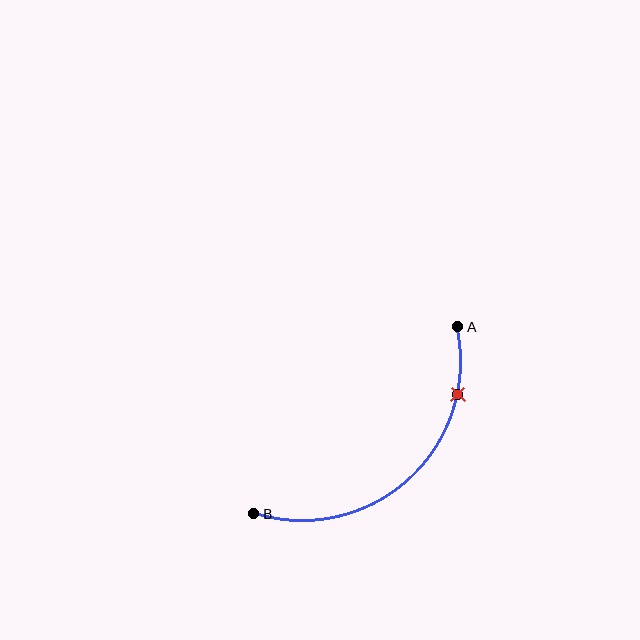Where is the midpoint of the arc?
The arc midpoint is the point on the curve farthest from the straight line joining A and B. It sits below and to the right of that line.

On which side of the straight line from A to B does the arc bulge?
The arc bulges below and to the right of the straight line connecting A and B.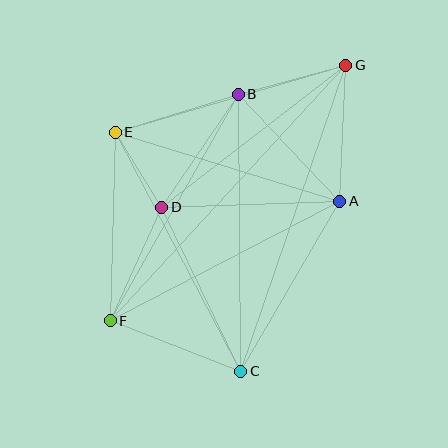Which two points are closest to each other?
Points D and E are closest to each other.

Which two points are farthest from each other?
Points F and G are farthest from each other.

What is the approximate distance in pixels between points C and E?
The distance between C and E is approximately 270 pixels.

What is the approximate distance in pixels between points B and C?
The distance between B and C is approximately 277 pixels.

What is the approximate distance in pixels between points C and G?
The distance between C and G is approximately 323 pixels.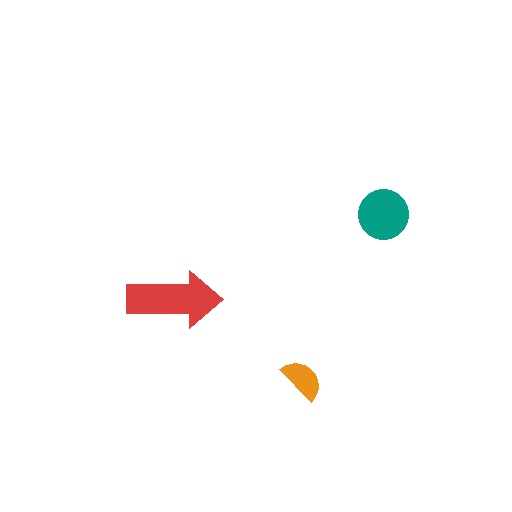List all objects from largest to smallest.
The red arrow, the teal circle, the orange semicircle.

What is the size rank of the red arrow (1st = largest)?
1st.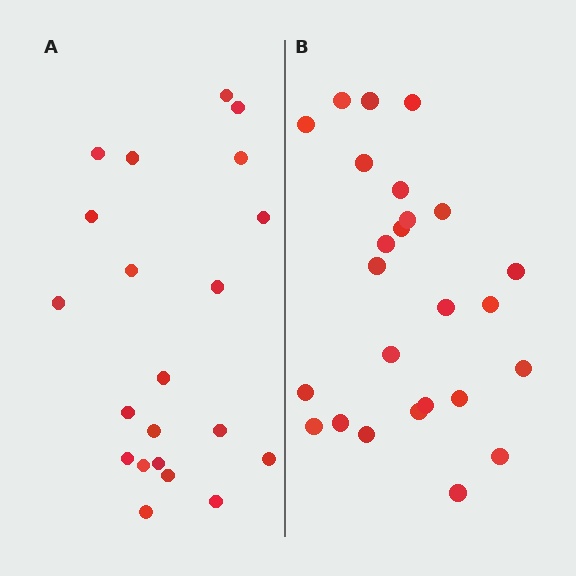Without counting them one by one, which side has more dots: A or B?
Region B (the right region) has more dots.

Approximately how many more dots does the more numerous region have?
Region B has about 4 more dots than region A.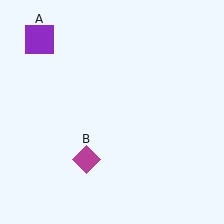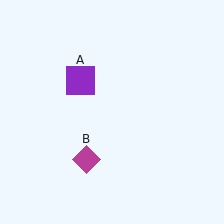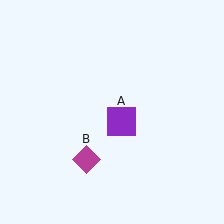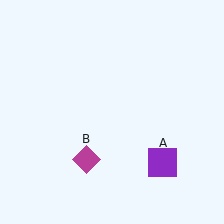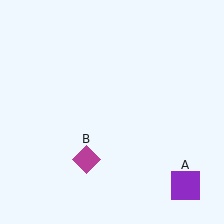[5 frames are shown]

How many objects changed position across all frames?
1 object changed position: purple square (object A).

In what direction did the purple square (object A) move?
The purple square (object A) moved down and to the right.